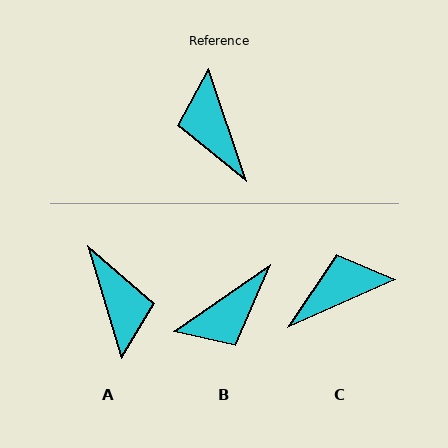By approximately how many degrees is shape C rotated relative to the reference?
Approximately 85 degrees clockwise.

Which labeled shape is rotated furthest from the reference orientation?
A, about 178 degrees away.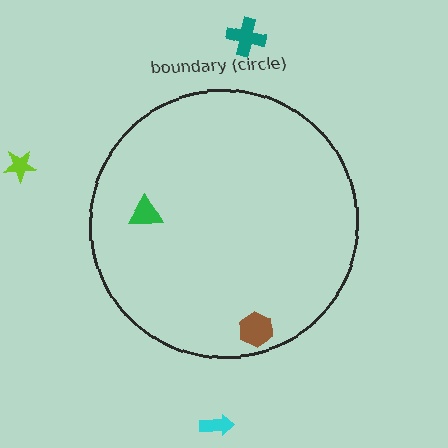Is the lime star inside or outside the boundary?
Outside.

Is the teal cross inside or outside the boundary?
Outside.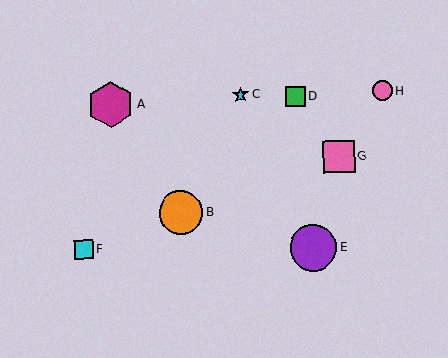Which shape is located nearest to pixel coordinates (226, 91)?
The cyan star (labeled C) at (240, 95) is nearest to that location.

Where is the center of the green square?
The center of the green square is at (295, 97).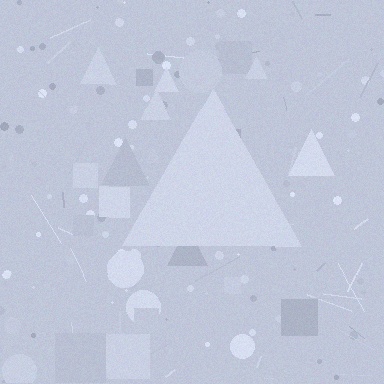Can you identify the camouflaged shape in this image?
The camouflaged shape is a triangle.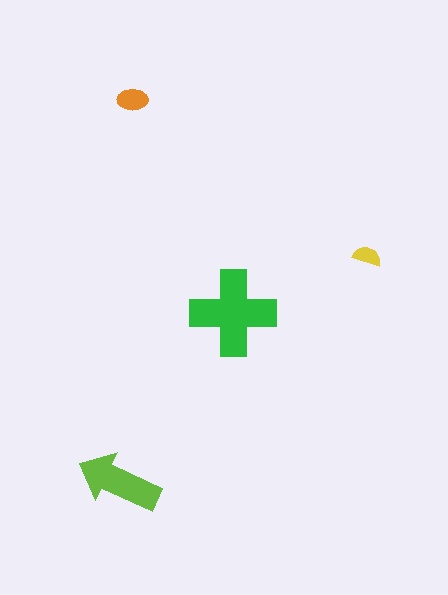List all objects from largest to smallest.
The green cross, the lime arrow, the orange ellipse, the yellow semicircle.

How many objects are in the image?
There are 4 objects in the image.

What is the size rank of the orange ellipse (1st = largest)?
3rd.